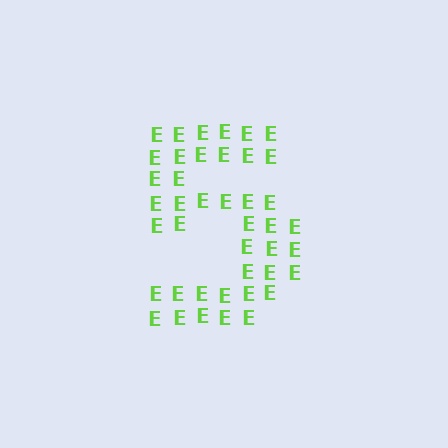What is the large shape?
The large shape is the digit 5.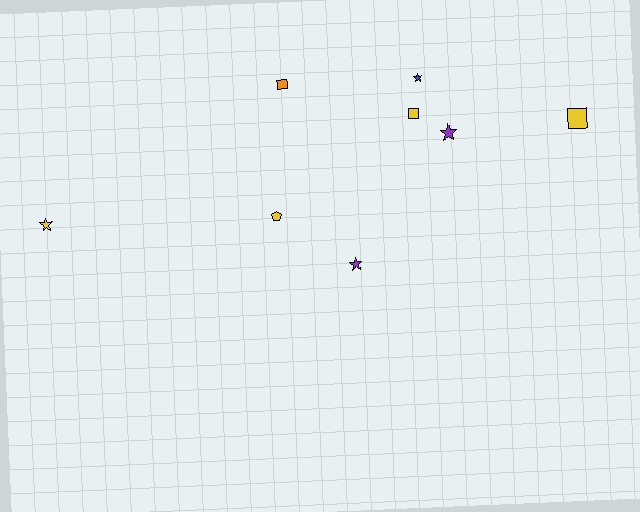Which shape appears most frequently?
Star, with 4 objects.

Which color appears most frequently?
Yellow, with 4 objects.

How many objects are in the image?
There are 8 objects.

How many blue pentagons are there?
There are no blue pentagons.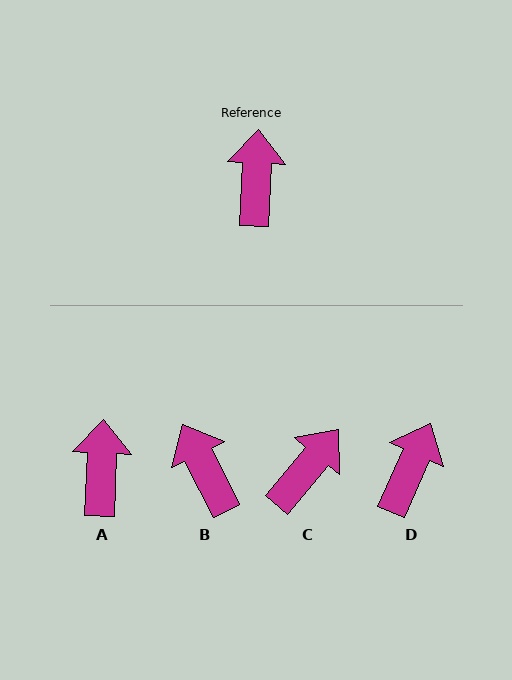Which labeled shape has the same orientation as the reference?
A.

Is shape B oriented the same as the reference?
No, it is off by about 29 degrees.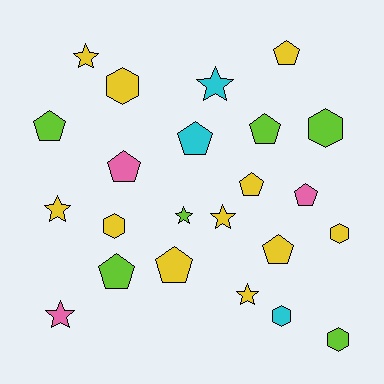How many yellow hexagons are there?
There are 3 yellow hexagons.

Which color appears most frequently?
Yellow, with 11 objects.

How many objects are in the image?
There are 23 objects.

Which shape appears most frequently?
Pentagon, with 10 objects.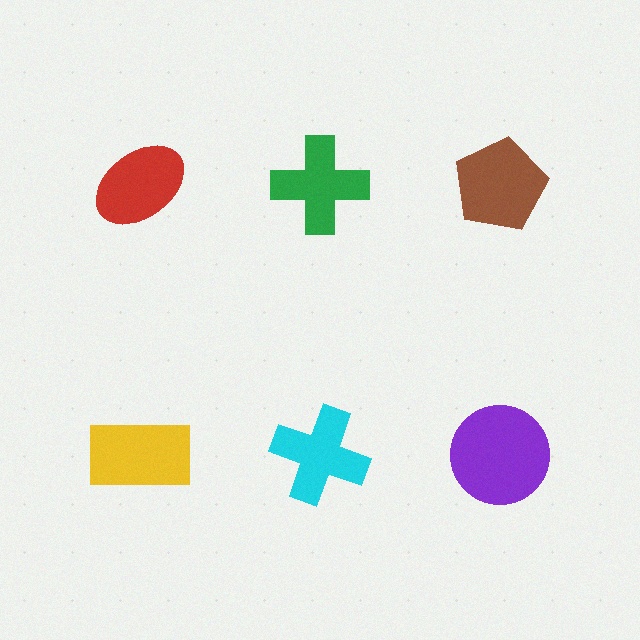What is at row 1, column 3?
A brown pentagon.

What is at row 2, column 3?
A purple circle.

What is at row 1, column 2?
A green cross.